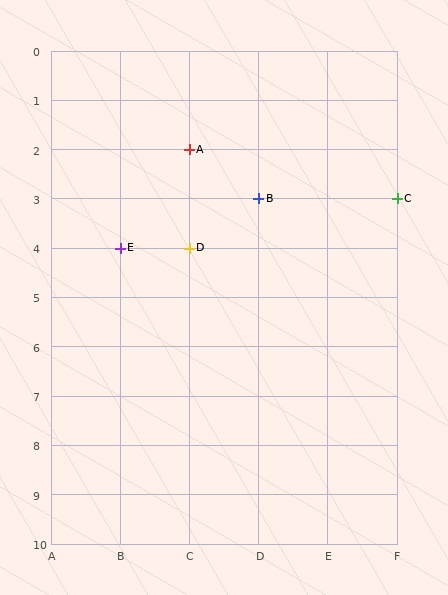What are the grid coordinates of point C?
Point C is at grid coordinates (F, 3).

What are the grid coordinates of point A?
Point A is at grid coordinates (C, 2).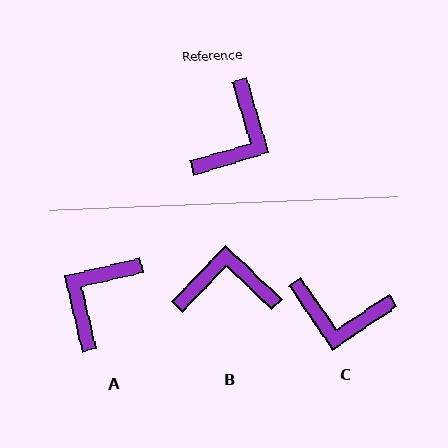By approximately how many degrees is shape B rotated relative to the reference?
Approximately 120 degrees counter-clockwise.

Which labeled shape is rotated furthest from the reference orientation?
A, about 177 degrees away.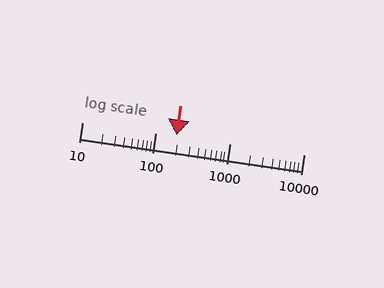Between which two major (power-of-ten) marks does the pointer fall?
The pointer is between 100 and 1000.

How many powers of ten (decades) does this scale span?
The scale spans 3 decades, from 10 to 10000.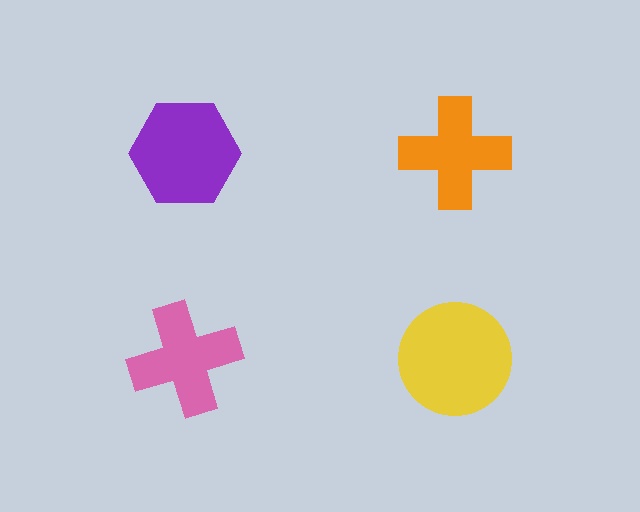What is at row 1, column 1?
A purple hexagon.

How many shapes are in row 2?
2 shapes.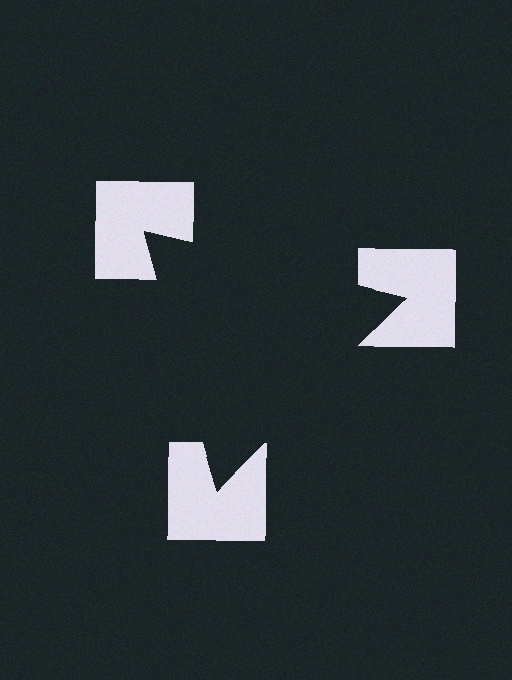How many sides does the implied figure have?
3 sides.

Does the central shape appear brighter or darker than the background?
It typically appears slightly darker than the background, even though no actual brightness change is drawn.